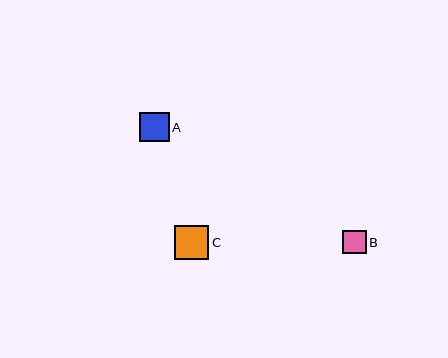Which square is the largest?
Square C is the largest with a size of approximately 34 pixels.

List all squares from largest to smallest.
From largest to smallest: C, A, B.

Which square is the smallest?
Square B is the smallest with a size of approximately 24 pixels.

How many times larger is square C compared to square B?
Square C is approximately 1.4 times the size of square B.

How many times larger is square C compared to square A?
Square C is approximately 1.2 times the size of square A.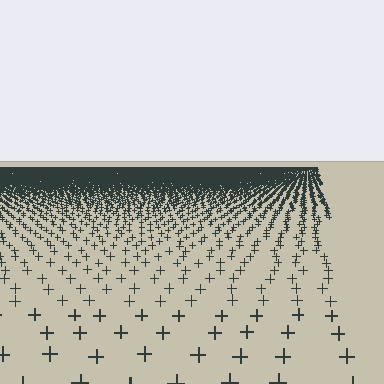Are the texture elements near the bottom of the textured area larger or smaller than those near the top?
Larger. Near the bottom, elements are closer to the viewer and appear at a bigger on-screen size.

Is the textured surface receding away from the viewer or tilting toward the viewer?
The surface is receding away from the viewer. Texture elements get smaller and denser toward the top.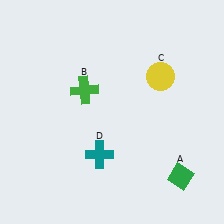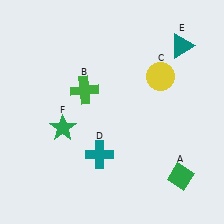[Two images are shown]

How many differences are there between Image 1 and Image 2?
There are 2 differences between the two images.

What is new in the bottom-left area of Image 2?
A green star (F) was added in the bottom-left area of Image 2.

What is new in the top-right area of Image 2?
A teal triangle (E) was added in the top-right area of Image 2.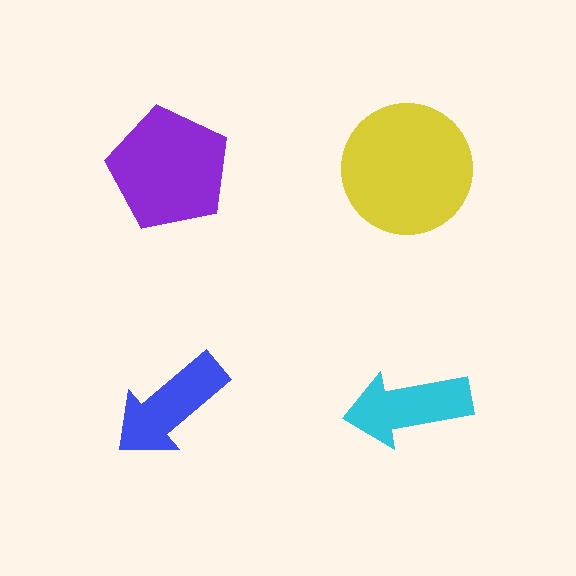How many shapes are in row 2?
2 shapes.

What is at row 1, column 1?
A purple pentagon.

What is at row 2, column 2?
A cyan arrow.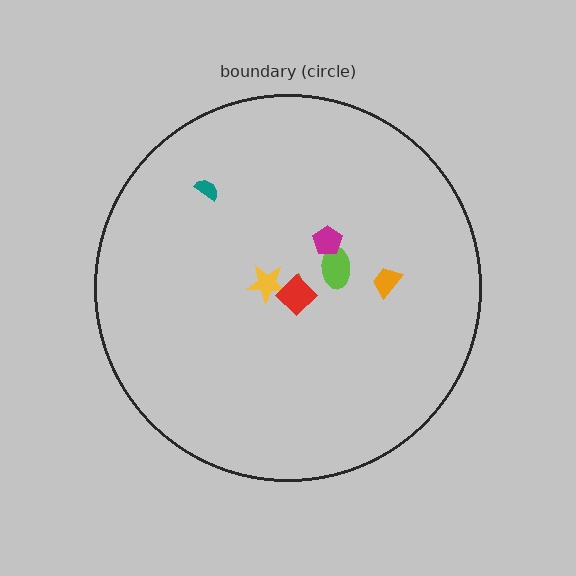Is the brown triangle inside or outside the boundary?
Inside.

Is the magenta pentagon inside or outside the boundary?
Inside.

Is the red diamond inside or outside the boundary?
Inside.